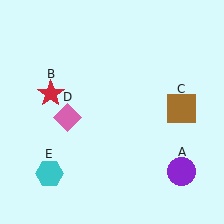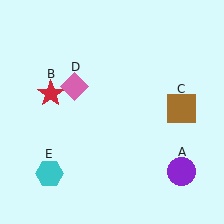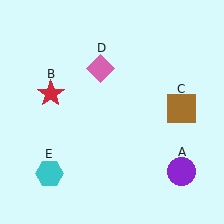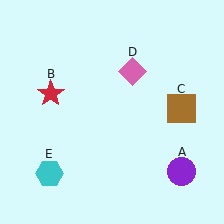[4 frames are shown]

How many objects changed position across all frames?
1 object changed position: pink diamond (object D).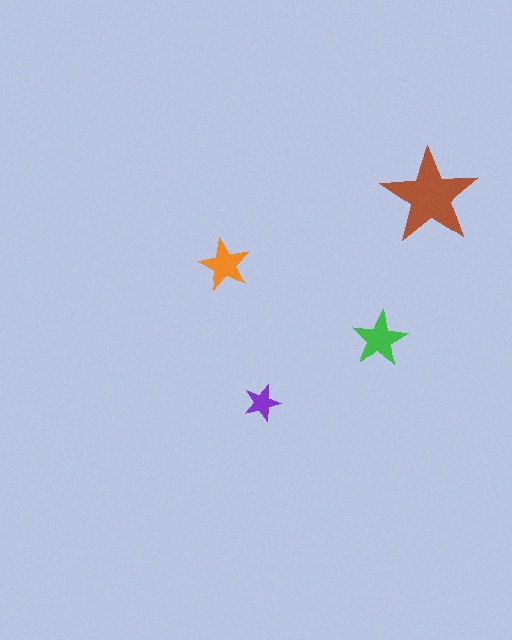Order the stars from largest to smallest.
the brown one, the green one, the orange one, the purple one.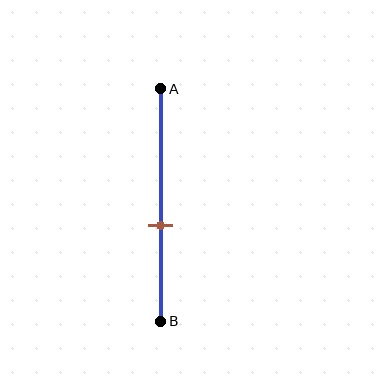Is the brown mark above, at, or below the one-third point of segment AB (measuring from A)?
The brown mark is below the one-third point of segment AB.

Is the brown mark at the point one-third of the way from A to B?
No, the mark is at about 60% from A, not at the 33% one-third point.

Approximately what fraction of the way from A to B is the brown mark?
The brown mark is approximately 60% of the way from A to B.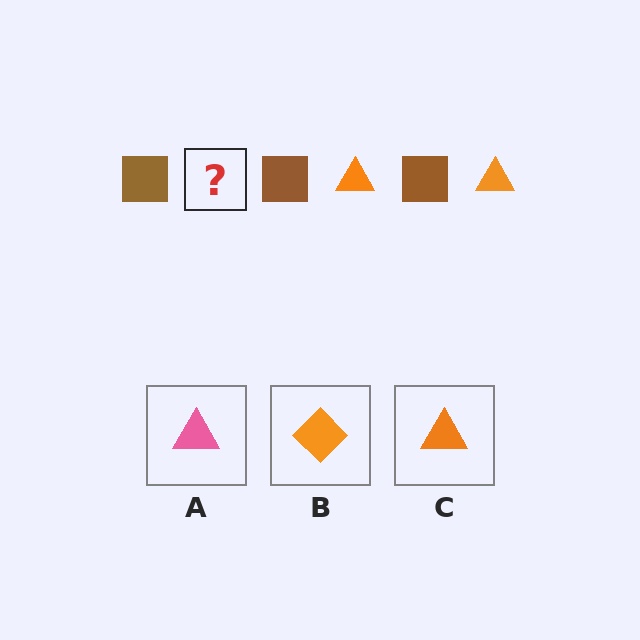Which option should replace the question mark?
Option C.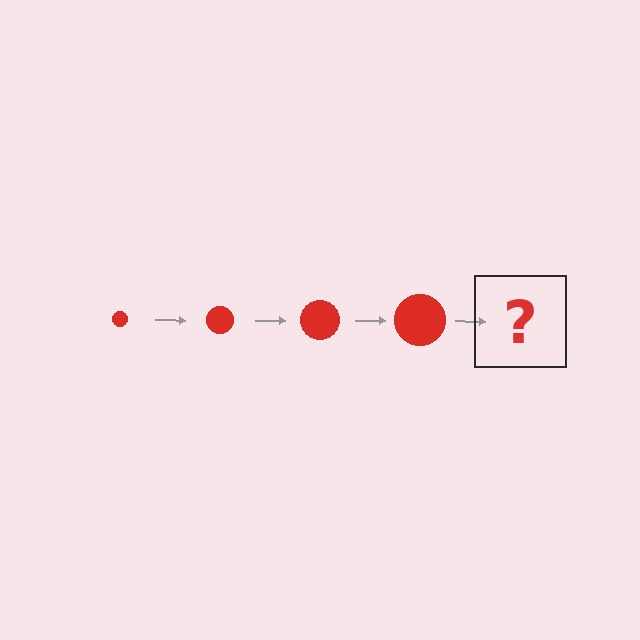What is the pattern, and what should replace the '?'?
The pattern is that the circle gets progressively larger each step. The '?' should be a red circle, larger than the previous one.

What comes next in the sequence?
The next element should be a red circle, larger than the previous one.